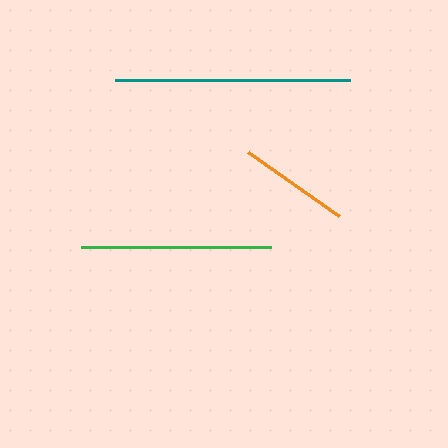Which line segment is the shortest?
The orange line is the shortest at approximately 111 pixels.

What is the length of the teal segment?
The teal segment is approximately 235 pixels long.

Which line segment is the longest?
The teal line is the longest at approximately 235 pixels.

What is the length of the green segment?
The green segment is approximately 190 pixels long.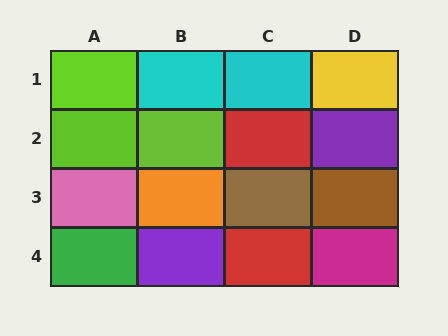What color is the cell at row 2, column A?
Lime.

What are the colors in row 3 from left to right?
Pink, orange, brown, brown.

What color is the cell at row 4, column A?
Green.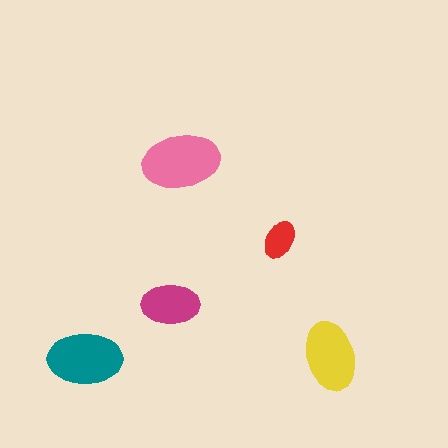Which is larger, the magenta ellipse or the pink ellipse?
The pink one.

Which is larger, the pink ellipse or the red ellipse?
The pink one.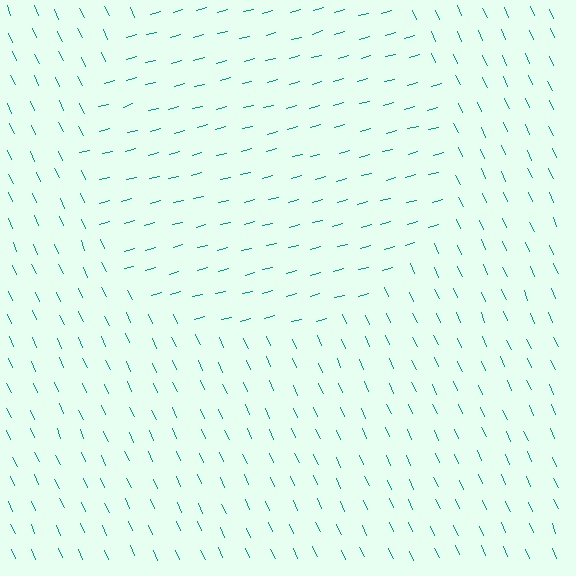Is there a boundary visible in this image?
Yes, there is a texture boundary formed by a change in line orientation.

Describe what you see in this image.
The image is filled with small teal line segments. A circle region in the image has lines oriented differently from the surrounding lines, creating a visible texture boundary.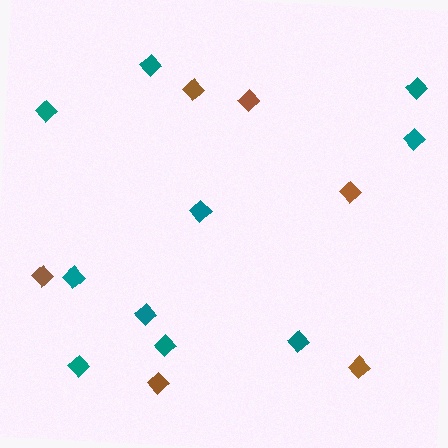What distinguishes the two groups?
There are 2 groups: one group of teal diamonds (10) and one group of brown diamonds (6).